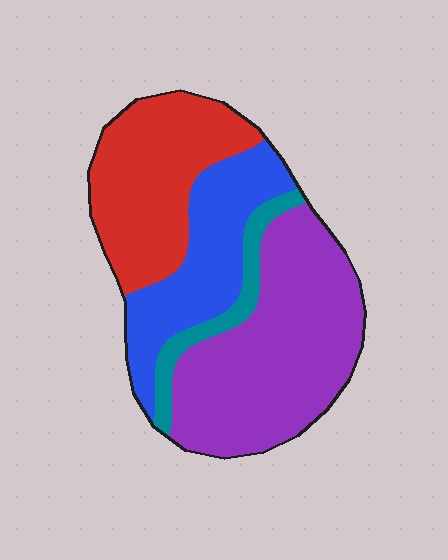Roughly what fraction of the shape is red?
Red covers around 30% of the shape.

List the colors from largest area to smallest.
From largest to smallest: purple, red, blue, teal.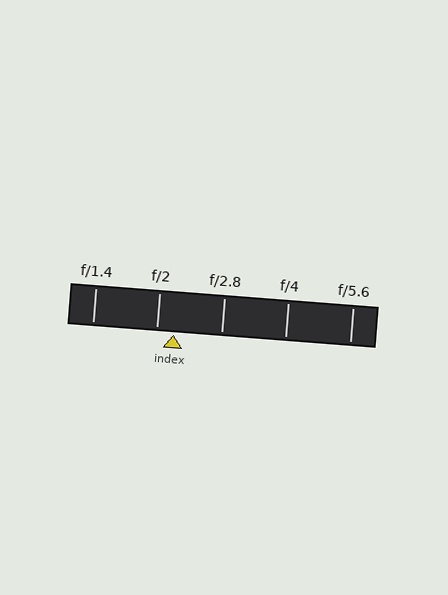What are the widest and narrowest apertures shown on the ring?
The widest aperture shown is f/1.4 and the narrowest is f/5.6.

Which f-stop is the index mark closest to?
The index mark is closest to f/2.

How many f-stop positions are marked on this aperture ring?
There are 5 f-stop positions marked.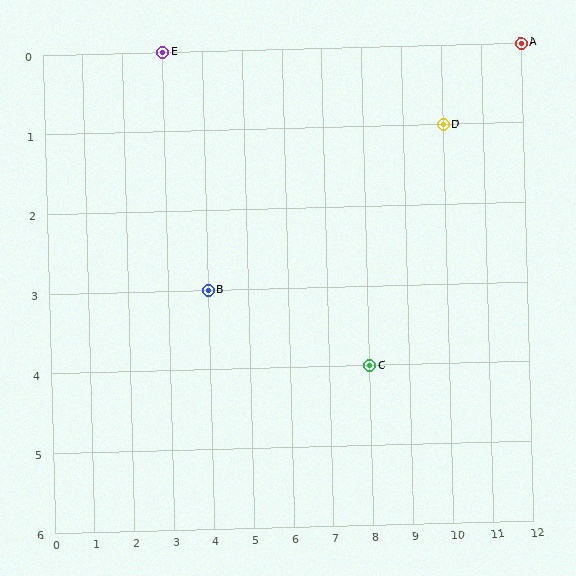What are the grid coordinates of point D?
Point D is at grid coordinates (10, 1).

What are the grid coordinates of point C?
Point C is at grid coordinates (8, 4).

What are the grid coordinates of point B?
Point B is at grid coordinates (4, 3).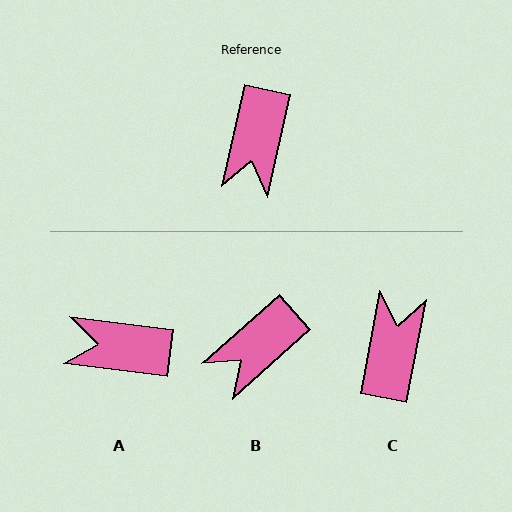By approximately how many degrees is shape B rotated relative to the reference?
Approximately 36 degrees clockwise.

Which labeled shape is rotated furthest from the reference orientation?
C, about 178 degrees away.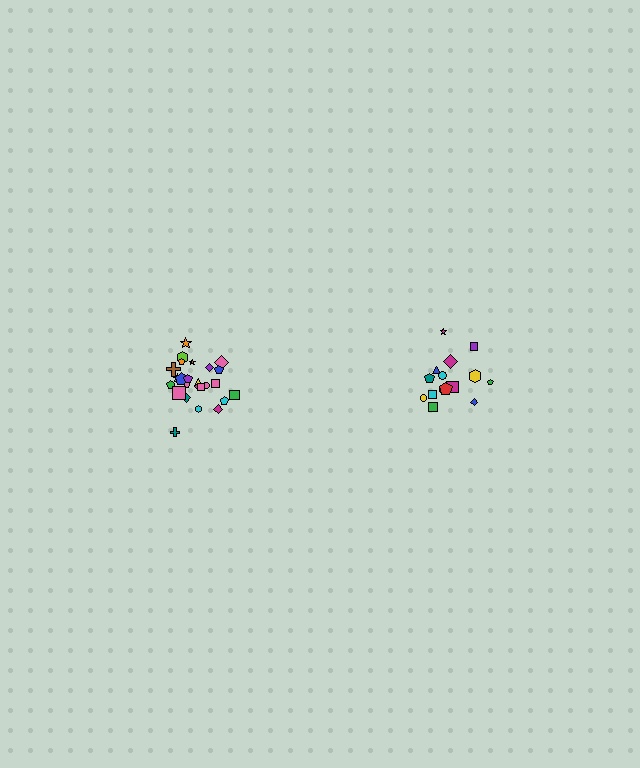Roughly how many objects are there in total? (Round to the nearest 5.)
Roughly 40 objects in total.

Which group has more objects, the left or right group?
The left group.